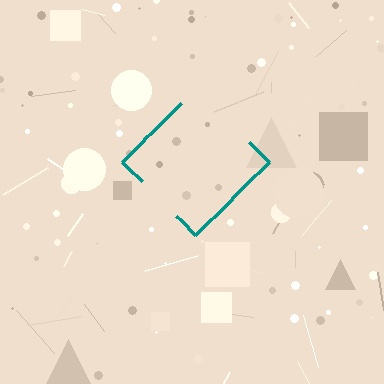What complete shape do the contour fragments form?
The contour fragments form a diamond.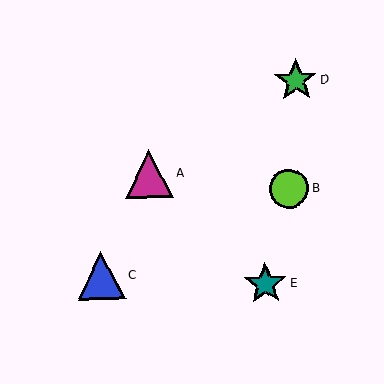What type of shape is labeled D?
Shape D is a green star.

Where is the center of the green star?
The center of the green star is at (296, 80).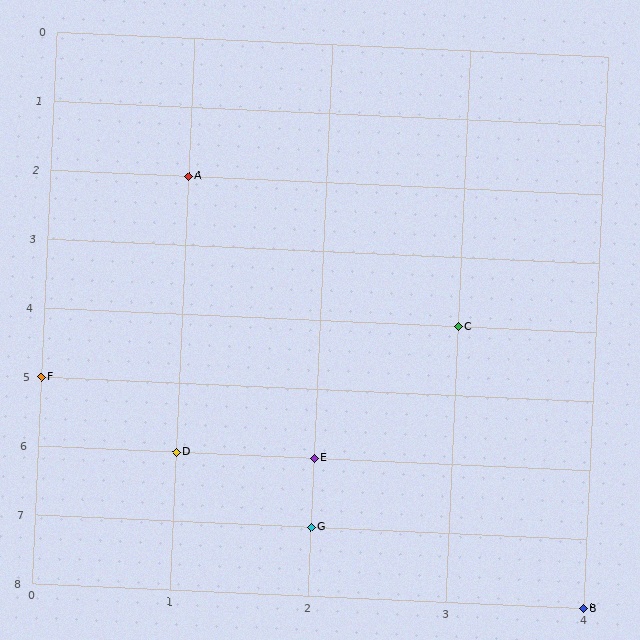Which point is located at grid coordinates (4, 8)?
Point B is at (4, 8).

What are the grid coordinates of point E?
Point E is at grid coordinates (2, 6).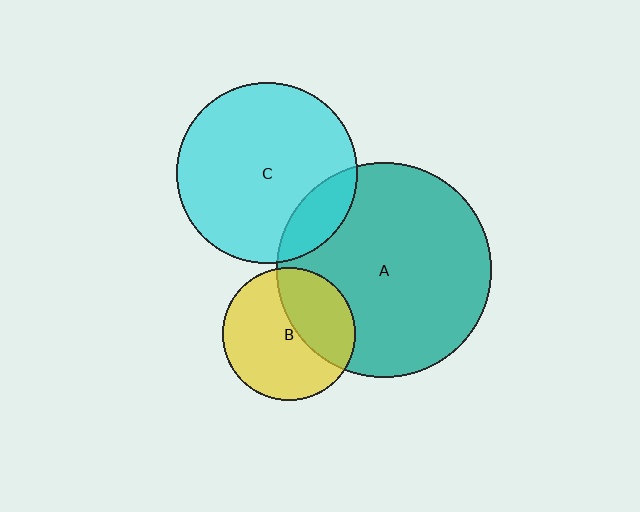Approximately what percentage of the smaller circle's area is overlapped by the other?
Approximately 35%.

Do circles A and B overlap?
Yes.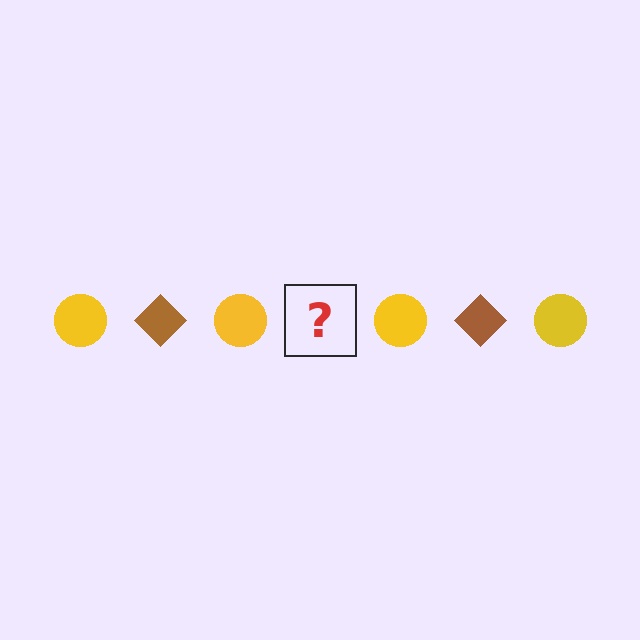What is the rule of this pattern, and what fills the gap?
The rule is that the pattern alternates between yellow circle and brown diamond. The gap should be filled with a brown diamond.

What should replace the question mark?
The question mark should be replaced with a brown diamond.